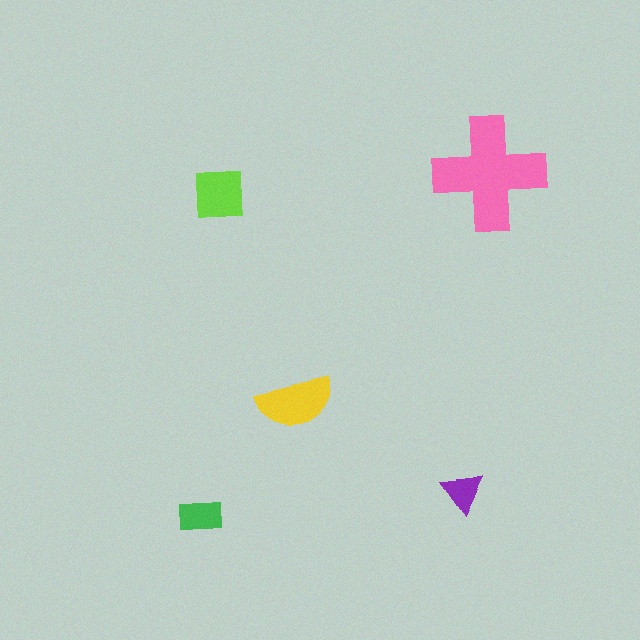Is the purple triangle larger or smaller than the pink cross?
Smaller.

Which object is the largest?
The pink cross.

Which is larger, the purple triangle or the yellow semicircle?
The yellow semicircle.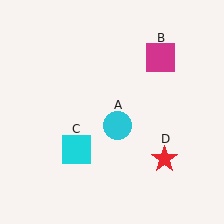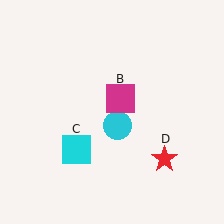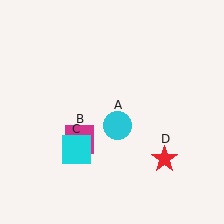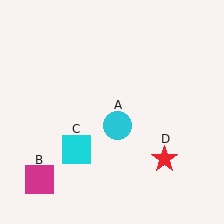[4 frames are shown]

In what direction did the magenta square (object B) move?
The magenta square (object B) moved down and to the left.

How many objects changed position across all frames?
1 object changed position: magenta square (object B).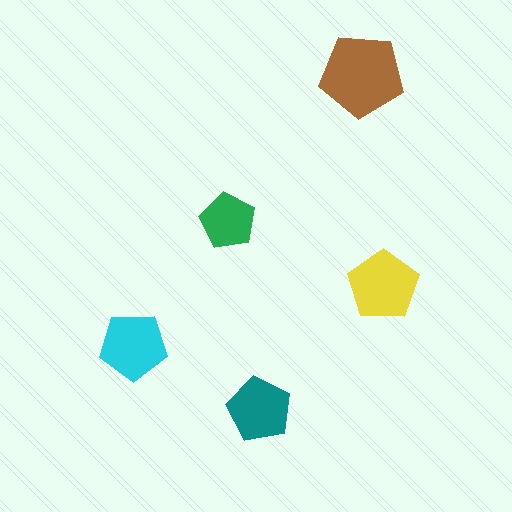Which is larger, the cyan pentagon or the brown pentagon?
The brown one.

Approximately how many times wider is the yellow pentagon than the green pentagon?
About 1.5 times wider.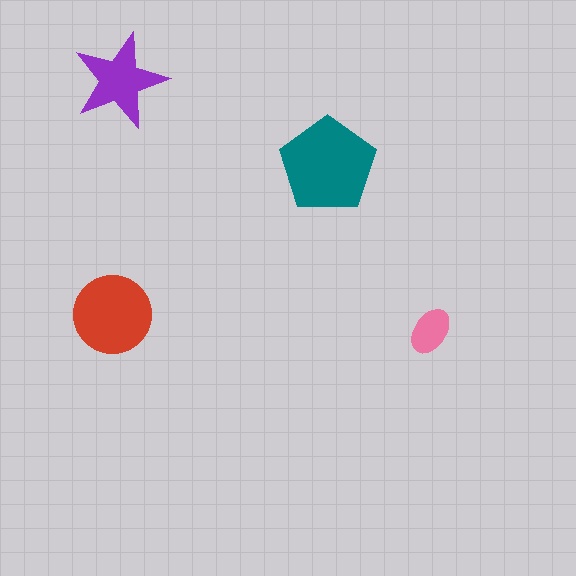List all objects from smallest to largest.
The pink ellipse, the purple star, the red circle, the teal pentagon.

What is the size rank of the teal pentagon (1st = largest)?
1st.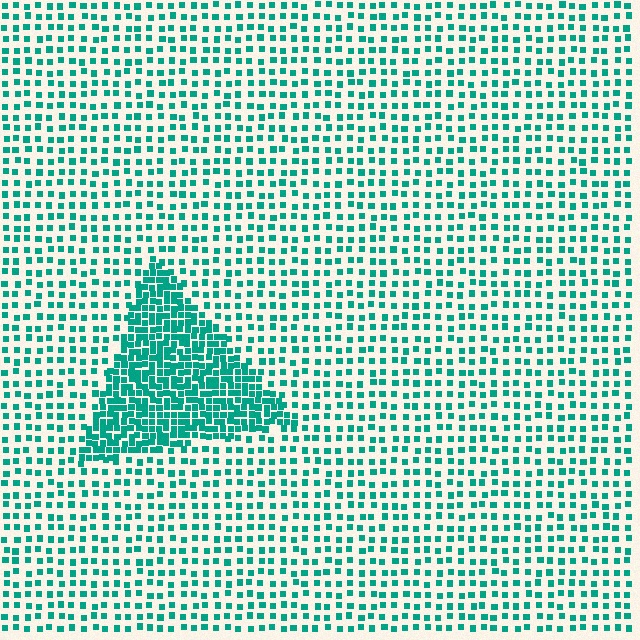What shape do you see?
I see a triangle.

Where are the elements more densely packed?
The elements are more densely packed inside the triangle boundary.